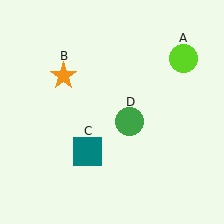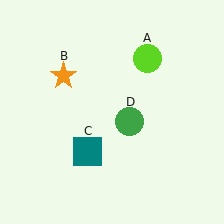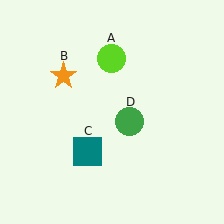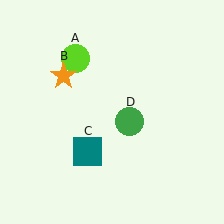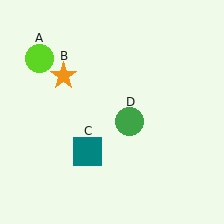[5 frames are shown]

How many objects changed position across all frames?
1 object changed position: lime circle (object A).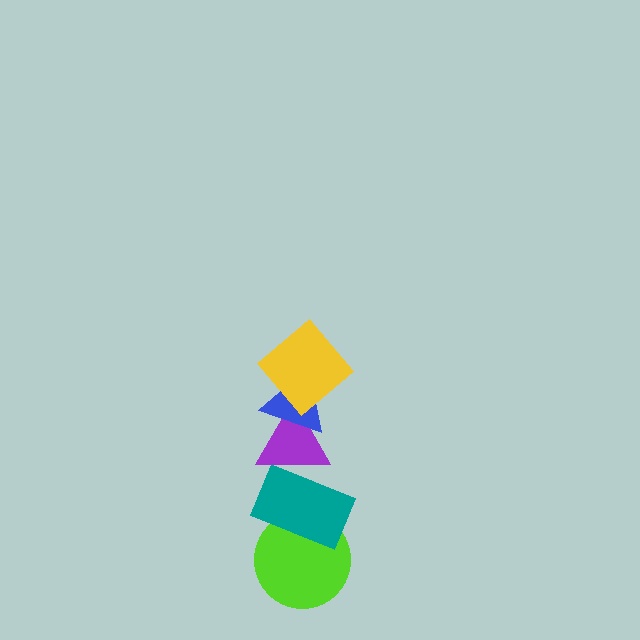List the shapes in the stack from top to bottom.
From top to bottom: the yellow diamond, the blue triangle, the purple triangle, the teal rectangle, the lime circle.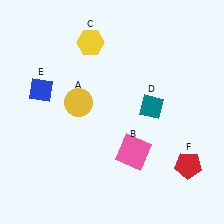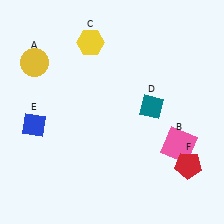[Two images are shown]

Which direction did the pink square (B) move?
The pink square (B) moved right.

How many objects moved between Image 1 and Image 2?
3 objects moved between the two images.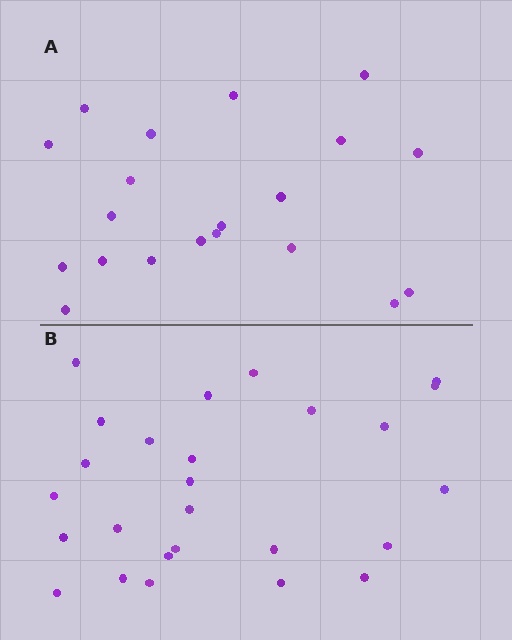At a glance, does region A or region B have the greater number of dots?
Region B (the bottom region) has more dots.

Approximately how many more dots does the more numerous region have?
Region B has about 6 more dots than region A.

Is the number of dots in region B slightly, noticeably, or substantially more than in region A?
Region B has noticeably more, but not dramatically so. The ratio is roughly 1.3 to 1.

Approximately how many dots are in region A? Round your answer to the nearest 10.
About 20 dots.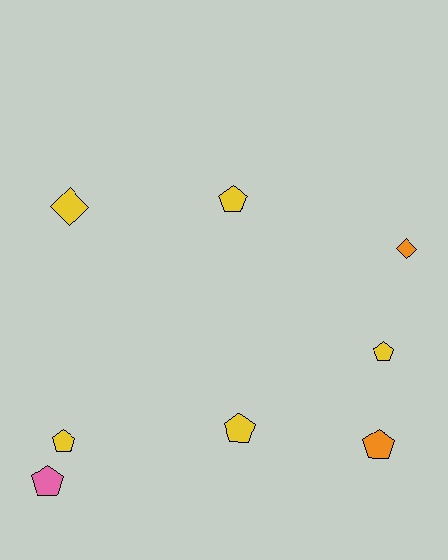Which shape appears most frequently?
Pentagon, with 6 objects.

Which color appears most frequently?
Yellow, with 5 objects.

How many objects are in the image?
There are 8 objects.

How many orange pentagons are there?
There is 1 orange pentagon.